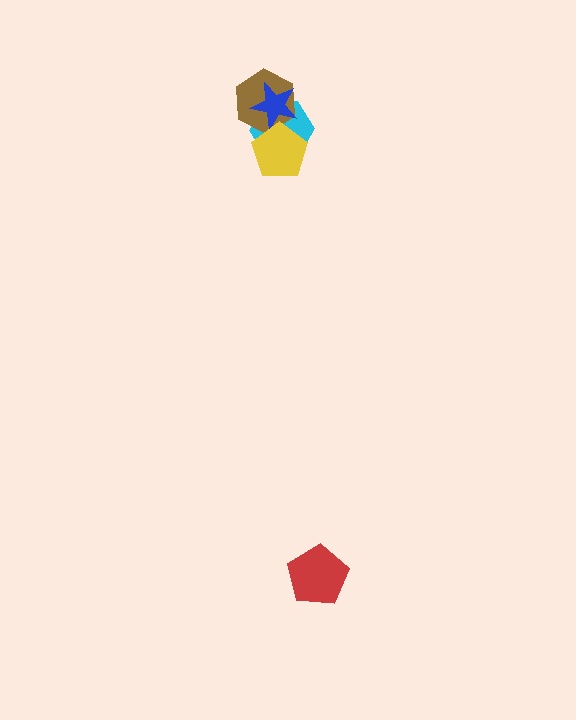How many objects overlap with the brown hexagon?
3 objects overlap with the brown hexagon.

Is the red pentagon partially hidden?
No, no other shape covers it.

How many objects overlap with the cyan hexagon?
3 objects overlap with the cyan hexagon.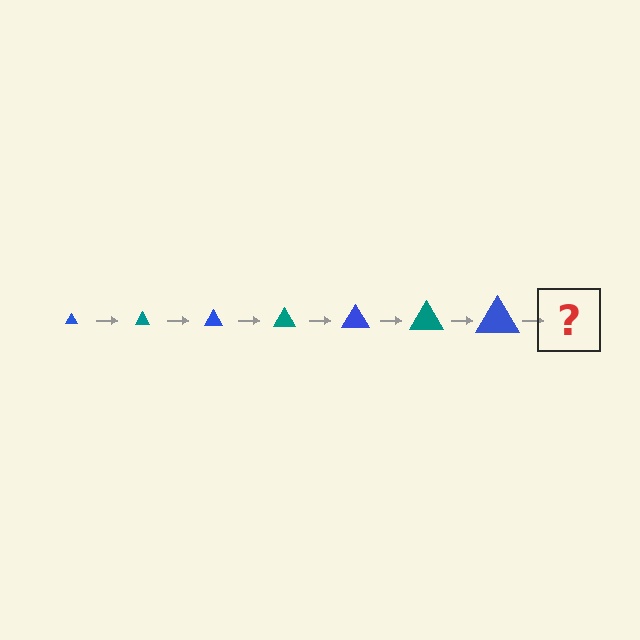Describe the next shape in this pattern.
It should be a teal triangle, larger than the previous one.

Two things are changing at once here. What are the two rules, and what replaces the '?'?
The two rules are that the triangle grows larger each step and the color cycles through blue and teal. The '?' should be a teal triangle, larger than the previous one.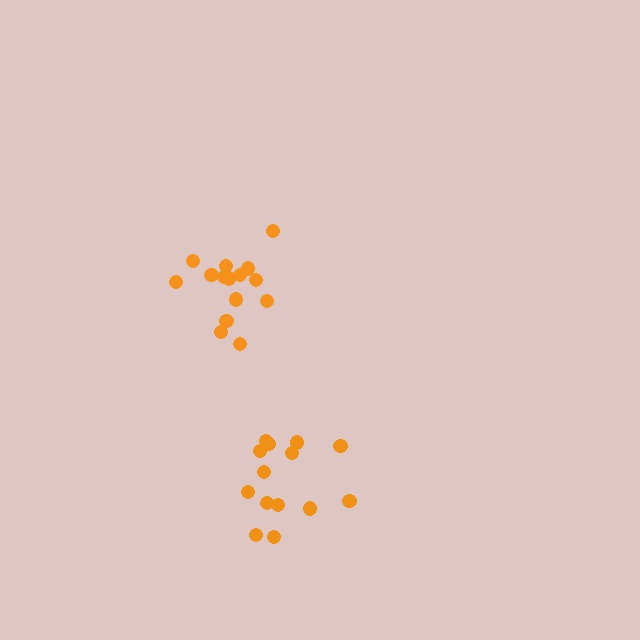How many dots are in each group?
Group 1: 14 dots, Group 2: 16 dots (30 total).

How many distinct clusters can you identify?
There are 2 distinct clusters.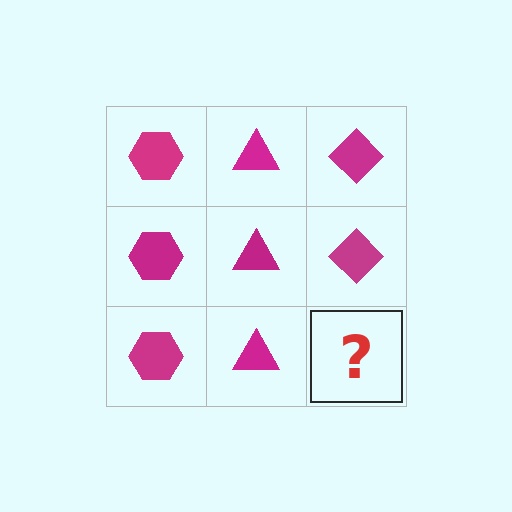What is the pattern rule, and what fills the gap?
The rule is that each column has a consistent shape. The gap should be filled with a magenta diamond.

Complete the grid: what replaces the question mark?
The question mark should be replaced with a magenta diamond.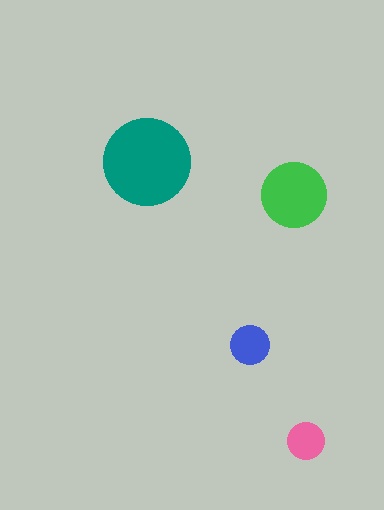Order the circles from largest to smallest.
the teal one, the green one, the blue one, the pink one.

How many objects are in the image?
There are 4 objects in the image.